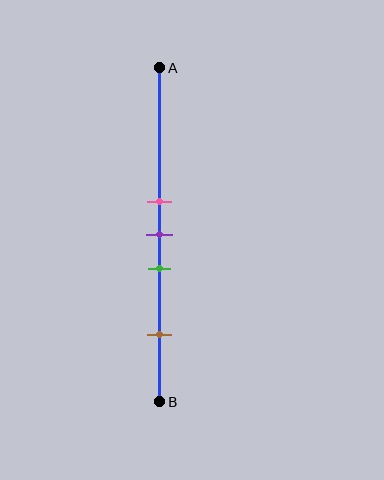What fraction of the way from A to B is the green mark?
The green mark is approximately 60% (0.6) of the way from A to B.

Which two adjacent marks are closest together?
The pink and purple marks are the closest adjacent pair.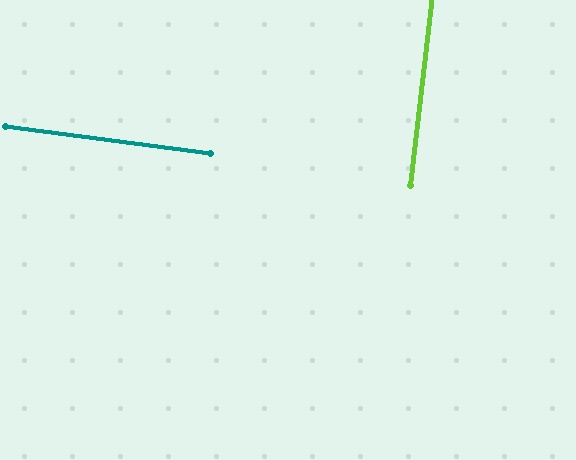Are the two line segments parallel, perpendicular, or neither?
Perpendicular — they meet at approximately 89°.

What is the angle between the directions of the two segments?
Approximately 89 degrees.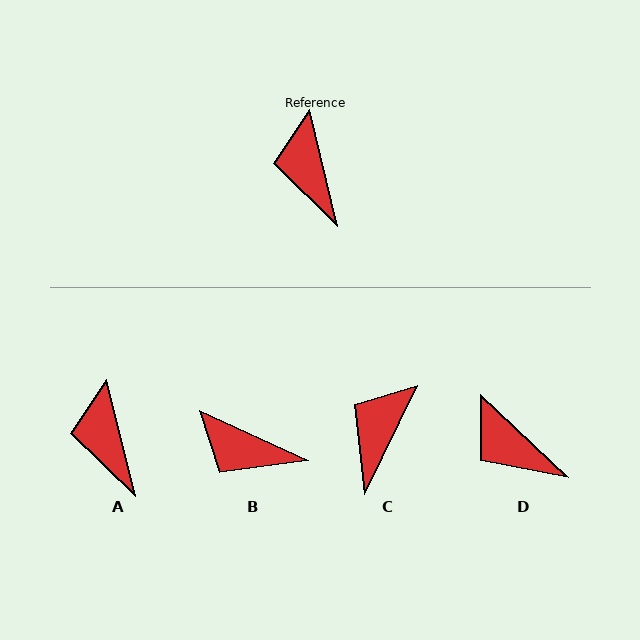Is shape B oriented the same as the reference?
No, it is off by about 51 degrees.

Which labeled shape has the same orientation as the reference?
A.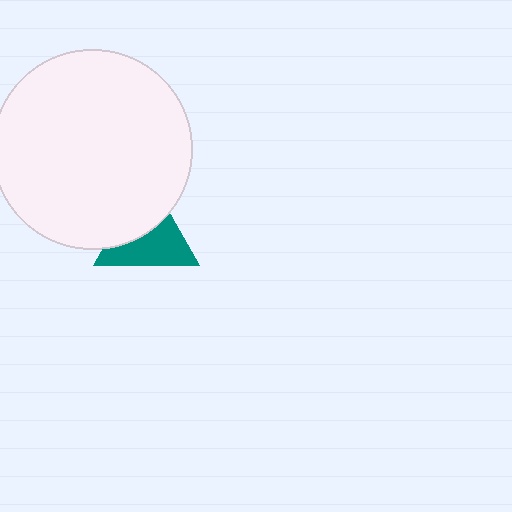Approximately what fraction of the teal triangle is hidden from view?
Roughly 45% of the teal triangle is hidden behind the white circle.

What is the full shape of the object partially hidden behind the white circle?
The partially hidden object is a teal triangle.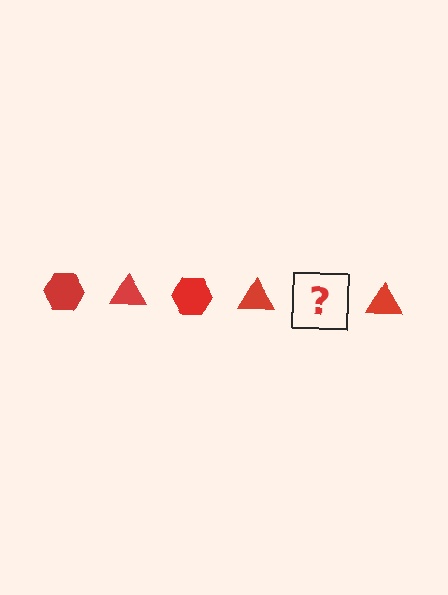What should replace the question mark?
The question mark should be replaced with a red hexagon.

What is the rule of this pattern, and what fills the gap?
The rule is that the pattern cycles through hexagon, triangle shapes in red. The gap should be filled with a red hexagon.